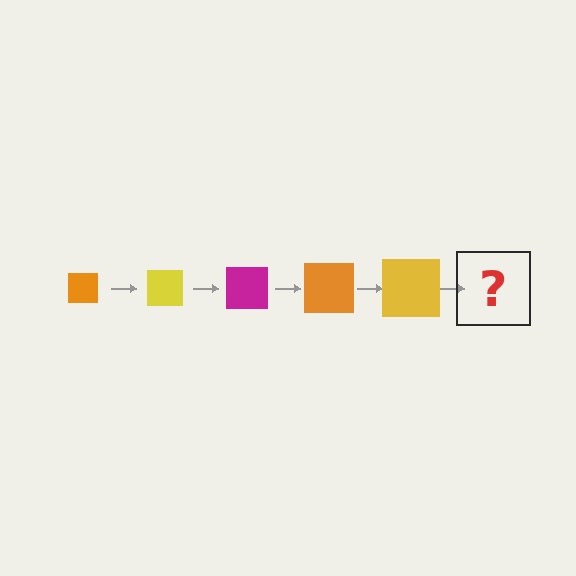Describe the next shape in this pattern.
It should be a magenta square, larger than the previous one.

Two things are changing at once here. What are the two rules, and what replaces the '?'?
The two rules are that the square grows larger each step and the color cycles through orange, yellow, and magenta. The '?' should be a magenta square, larger than the previous one.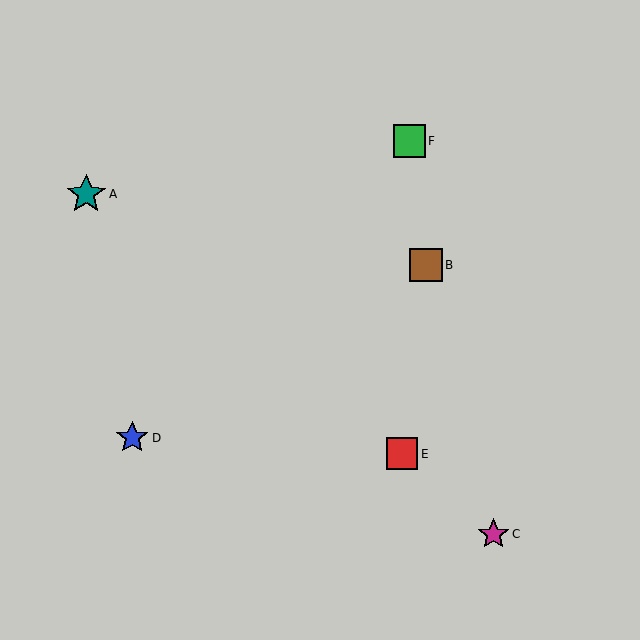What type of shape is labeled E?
Shape E is a red square.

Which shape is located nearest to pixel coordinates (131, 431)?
The blue star (labeled D) at (132, 438) is nearest to that location.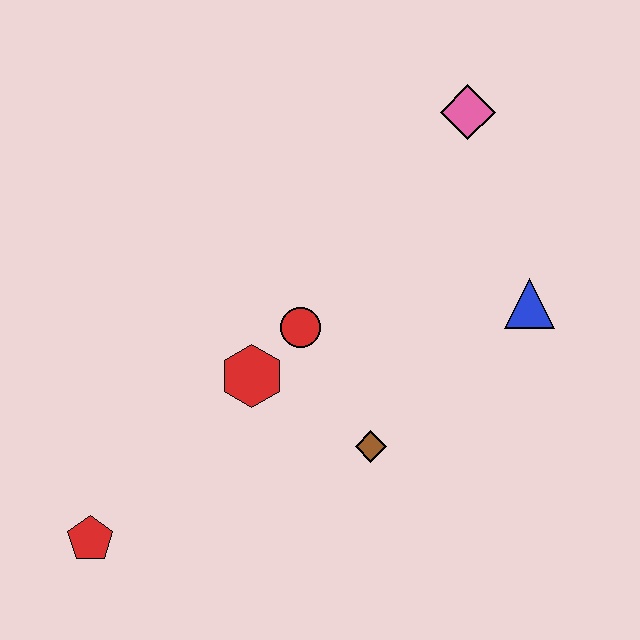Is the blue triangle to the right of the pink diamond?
Yes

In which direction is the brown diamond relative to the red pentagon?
The brown diamond is to the right of the red pentagon.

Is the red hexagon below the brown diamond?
No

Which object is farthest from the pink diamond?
The red pentagon is farthest from the pink diamond.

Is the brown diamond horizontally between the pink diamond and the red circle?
Yes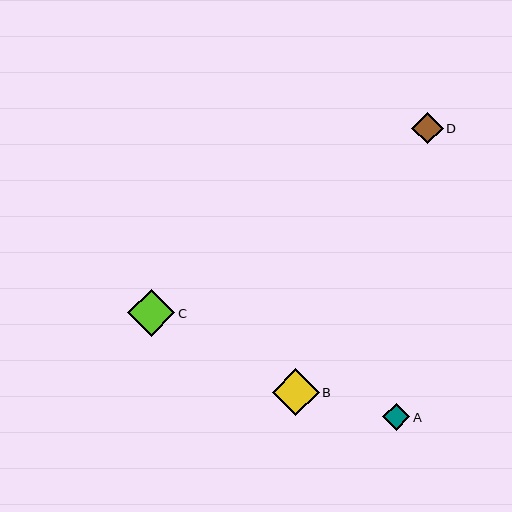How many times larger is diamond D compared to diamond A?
Diamond D is approximately 1.1 times the size of diamond A.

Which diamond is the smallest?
Diamond A is the smallest with a size of approximately 27 pixels.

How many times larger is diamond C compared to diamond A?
Diamond C is approximately 1.7 times the size of diamond A.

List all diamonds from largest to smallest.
From largest to smallest: C, B, D, A.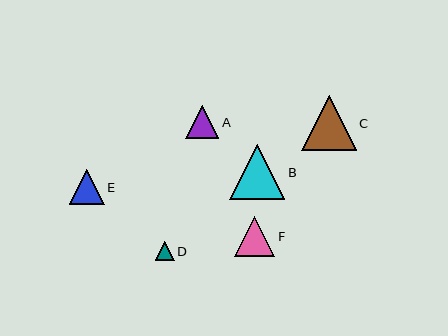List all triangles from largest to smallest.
From largest to smallest: B, C, F, E, A, D.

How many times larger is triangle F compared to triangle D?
Triangle F is approximately 2.1 times the size of triangle D.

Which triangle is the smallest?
Triangle D is the smallest with a size of approximately 19 pixels.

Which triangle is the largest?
Triangle B is the largest with a size of approximately 56 pixels.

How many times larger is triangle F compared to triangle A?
Triangle F is approximately 1.2 times the size of triangle A.